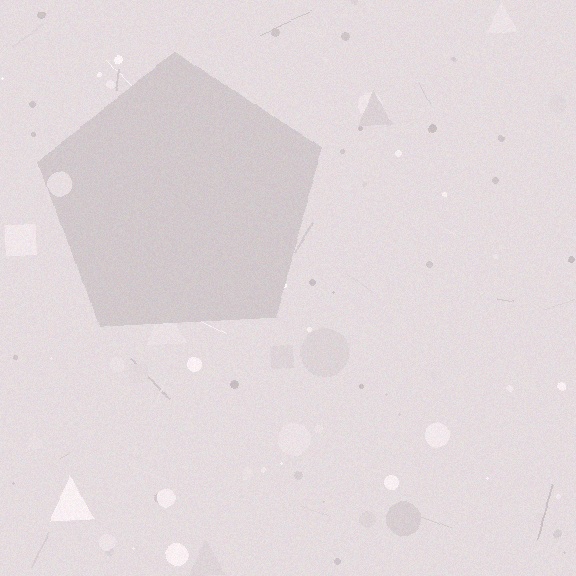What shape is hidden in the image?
A pentagon is hidden in the image.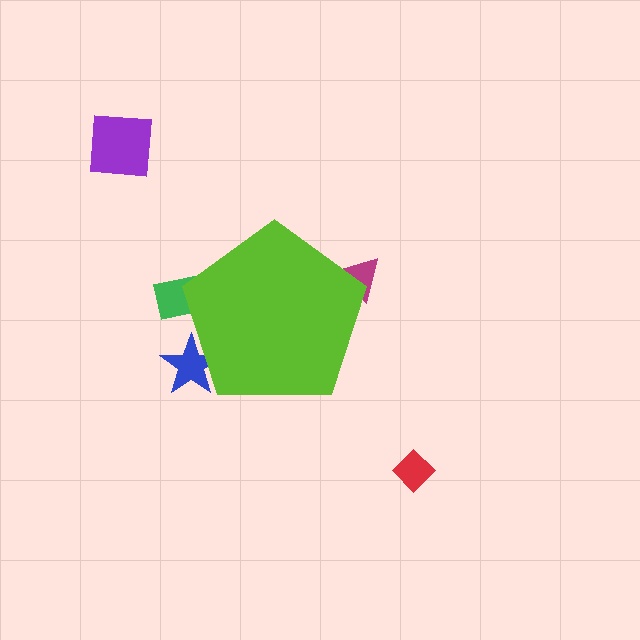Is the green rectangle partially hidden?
Yes, the green rectangle is partially hidden behind the lime pentagon.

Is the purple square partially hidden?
No, the purple square is fully visible.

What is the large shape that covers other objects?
A lime pentagon.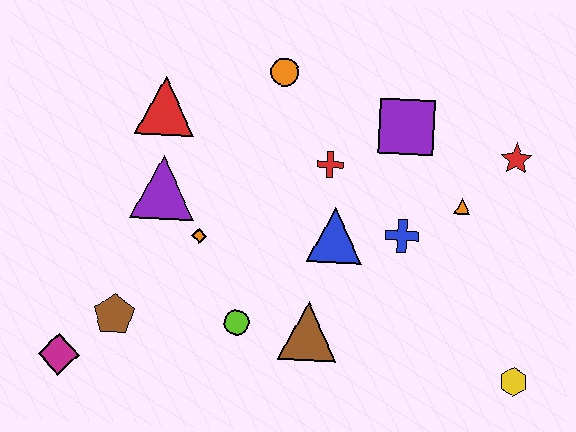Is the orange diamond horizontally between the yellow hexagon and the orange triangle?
No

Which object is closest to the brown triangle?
The lime circle is closest to the brown triangle.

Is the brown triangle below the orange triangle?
Yes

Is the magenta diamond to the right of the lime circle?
No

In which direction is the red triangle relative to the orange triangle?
The red triangle is to the left of the orange triangle.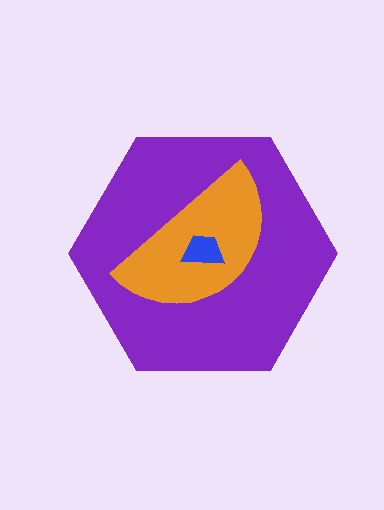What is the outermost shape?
The purple hexagon.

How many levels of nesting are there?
3.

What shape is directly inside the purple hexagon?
The orange semicircle.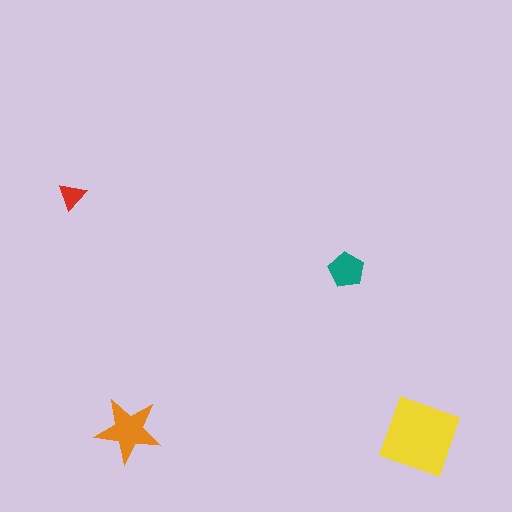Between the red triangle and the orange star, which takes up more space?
The orange star.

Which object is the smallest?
The red triangle.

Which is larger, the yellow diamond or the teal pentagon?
The yellow diamond.